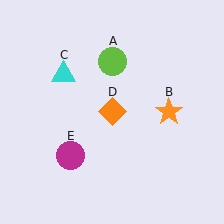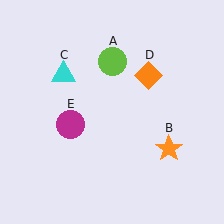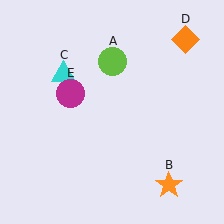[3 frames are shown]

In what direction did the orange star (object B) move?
The orange star (object B) moved down.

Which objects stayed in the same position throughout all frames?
Lime circle (object A) and cyan triangle (object C) remained stationary.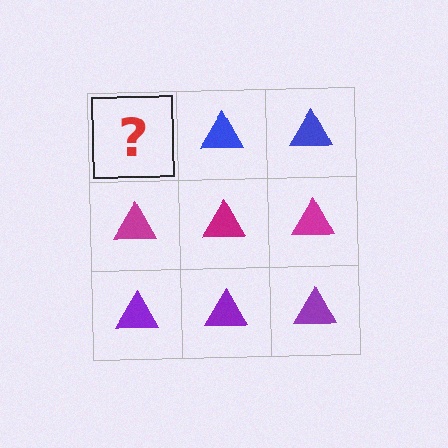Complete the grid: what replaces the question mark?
The question mark should be replaced with a blue triangle.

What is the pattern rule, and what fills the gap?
The rule is that each row has a consistent color. The gap should be filled with a blue triangle.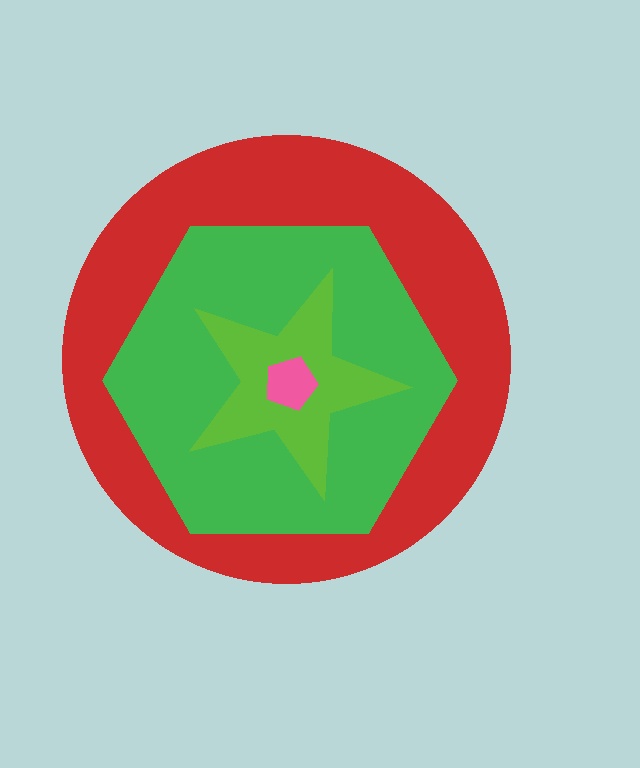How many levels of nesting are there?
4.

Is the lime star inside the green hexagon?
Yes.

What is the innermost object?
The pink pentagon.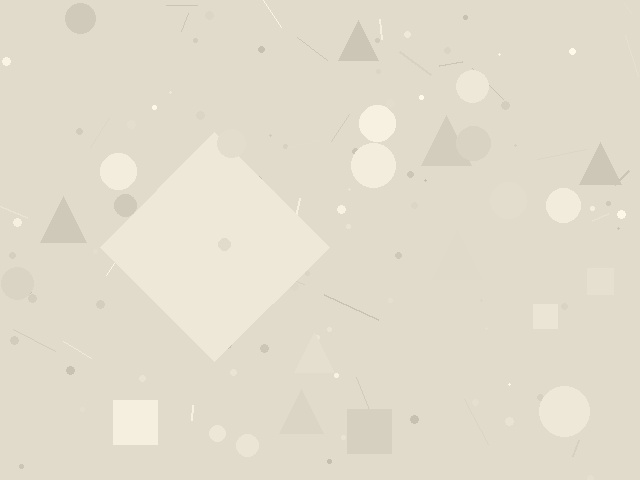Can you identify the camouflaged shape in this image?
The camouflaged shape is a diamond.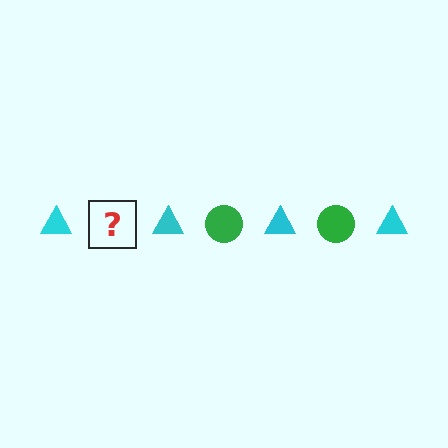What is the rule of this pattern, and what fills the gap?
The rule is that the pattern alternates between cyan triangle and green circle. The gap should be filled with a green circle.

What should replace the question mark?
The question mark should be replaced with a green circle.